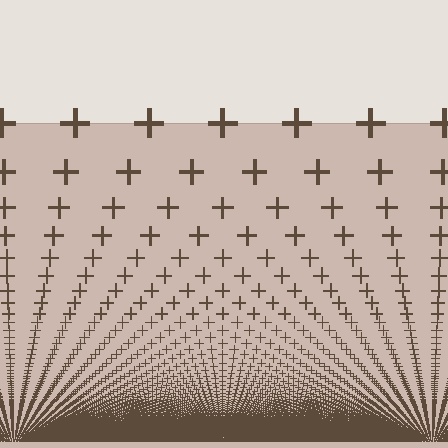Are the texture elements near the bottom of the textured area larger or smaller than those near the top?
Smaller. The gradient is inverted — elements near the bottom are smaller and denser.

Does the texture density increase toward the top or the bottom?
Density increases toward the bottom.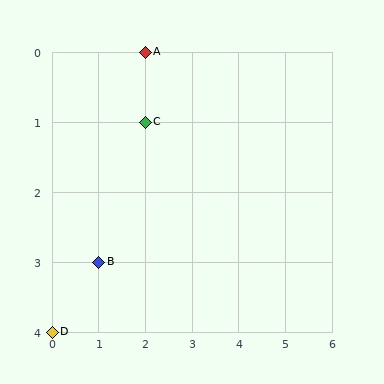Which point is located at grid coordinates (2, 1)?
Point C is at (2, 1).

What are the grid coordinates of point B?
Point B is at grid coordinates (1, 3).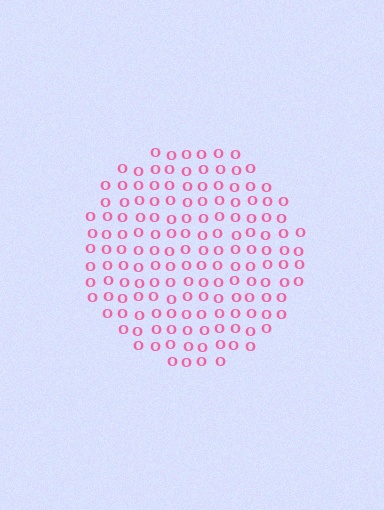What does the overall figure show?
The overall figure shows a circle.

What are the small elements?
The small elements are letter O's.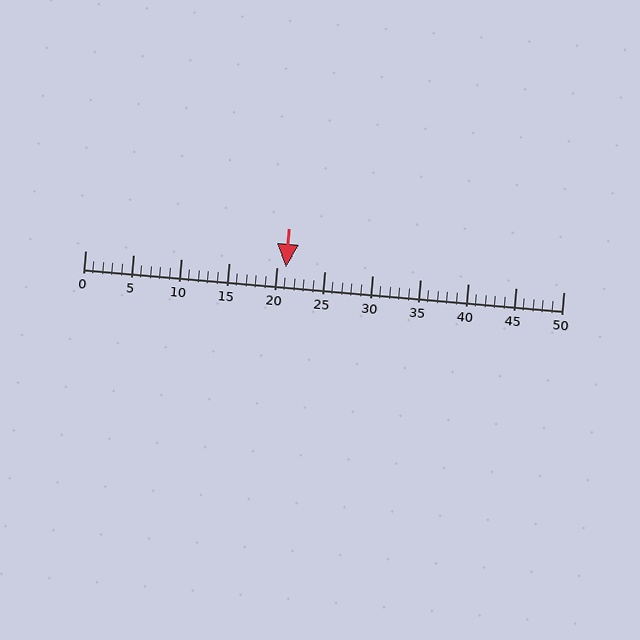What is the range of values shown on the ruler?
The ruler shows values from 0 to 50.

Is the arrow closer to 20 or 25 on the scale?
The arrow is closer to 20.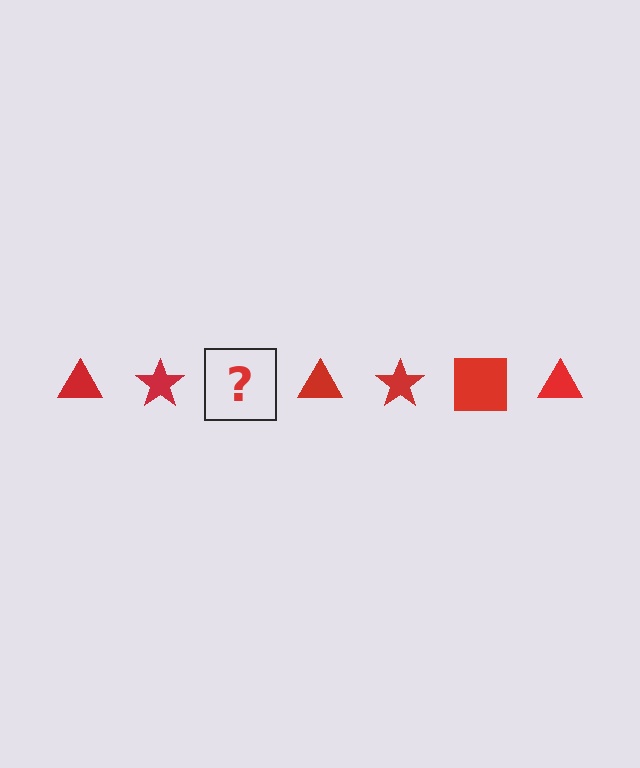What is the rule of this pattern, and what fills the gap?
The rule is that the pattern cycles through triangle, star, square shapes in red. The gap should be filled with a red square.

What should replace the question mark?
The question mark should be replaced with a red square.